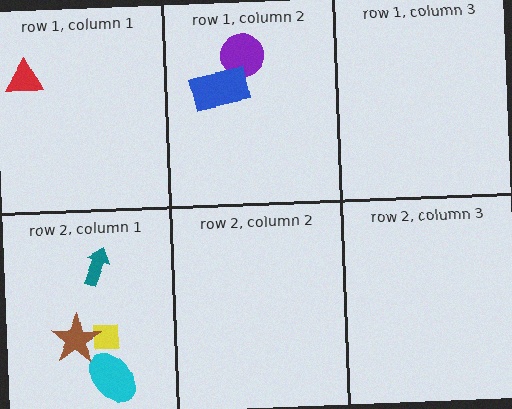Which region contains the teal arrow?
The row 2, column 1 region.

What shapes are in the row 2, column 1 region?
The cyan ellipse, the teal arrow, the yellow square, the brown star.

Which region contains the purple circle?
The row 1, column 2 region.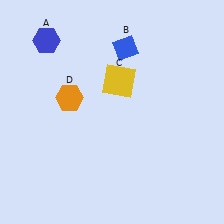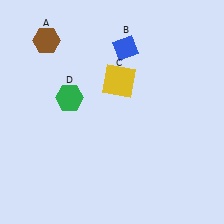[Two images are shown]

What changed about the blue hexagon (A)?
In Image 1, A is blue. In Image 2, it changed to brown.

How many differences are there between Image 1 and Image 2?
There are 2 differences between the two images.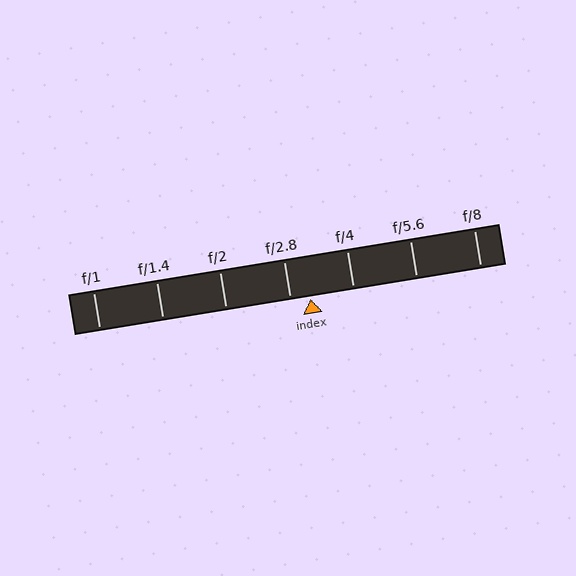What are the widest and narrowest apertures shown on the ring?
The widest aperture shown is f/1 and the narrowest is f/8.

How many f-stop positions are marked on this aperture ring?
There are 7 f-stop positions marked.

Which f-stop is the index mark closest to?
The index mark is closest to f/2.8.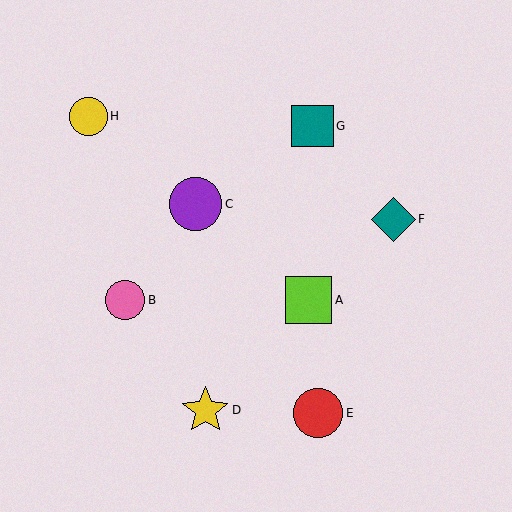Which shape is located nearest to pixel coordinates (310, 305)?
The lime square (labeled A) at (309, 300) is nearest to that location.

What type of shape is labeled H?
Shape H is a yellow circle.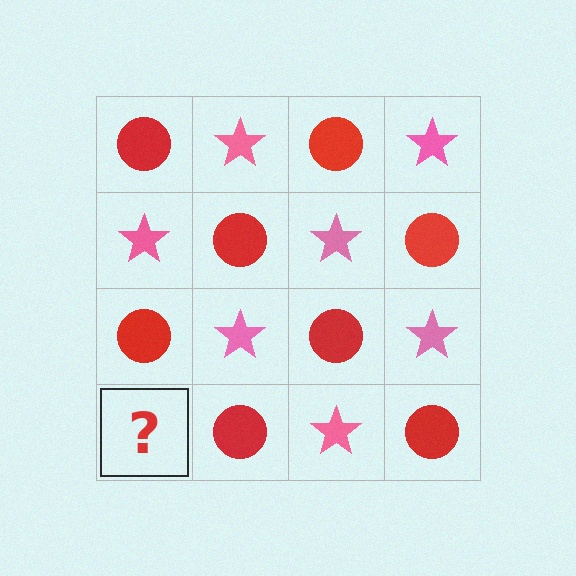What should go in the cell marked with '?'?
The missing cell should contain a pink star.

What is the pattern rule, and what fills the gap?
The rule is that it alternates red circle and pink star in a checkerboard pattern. The gap should be filled with a pink star.